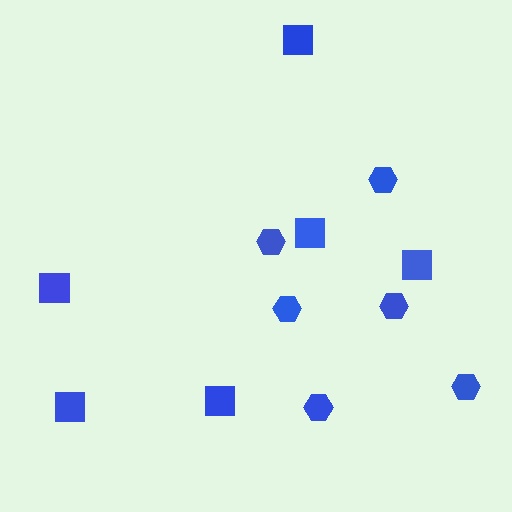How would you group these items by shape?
There are 2 groups: one group of squares (6) and one group of hexagons (6).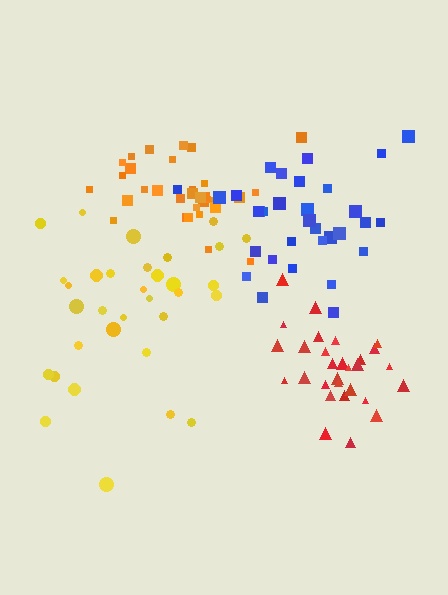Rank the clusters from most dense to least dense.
red, orange, blue, yellow.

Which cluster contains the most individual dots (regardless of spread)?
Orange (33).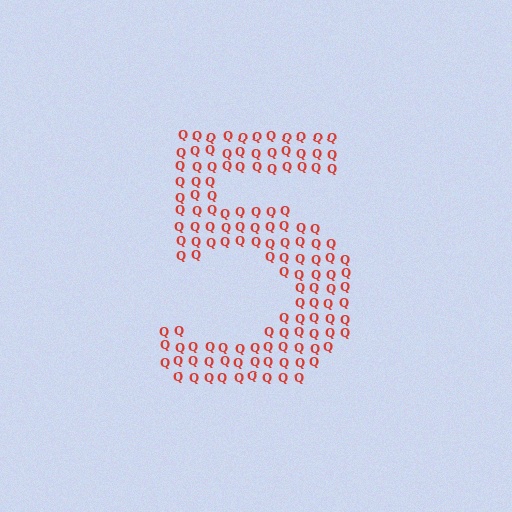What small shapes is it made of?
It is made of small letter Q's.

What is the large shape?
The large shape is the digit 5.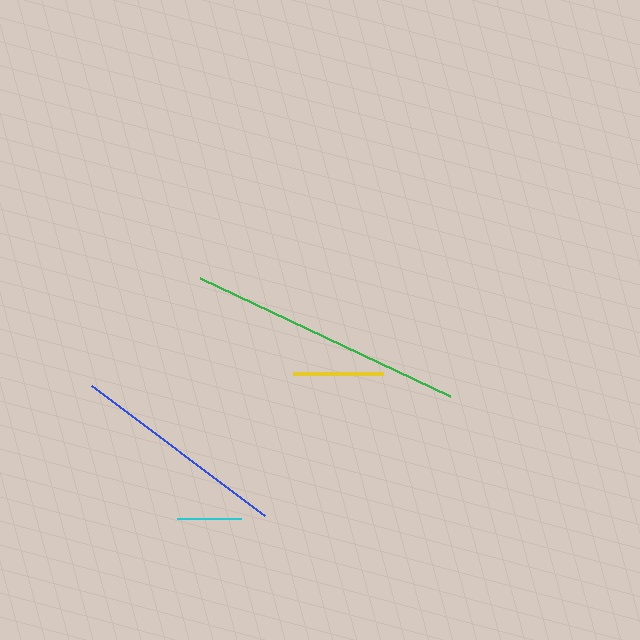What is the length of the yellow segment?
The yellow segment is approximately 91 pixels long.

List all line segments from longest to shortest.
From longest to shortest: green, blue, yellow, cyan.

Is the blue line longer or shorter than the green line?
The green line is longer than the blue line.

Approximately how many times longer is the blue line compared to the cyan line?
The blue line is approximately 3.4 times the length of the cyan line.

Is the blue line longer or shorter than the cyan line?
The blue line is longer than the cyan line.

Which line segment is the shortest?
The cyan line is the shortest at approximately 64 pixels.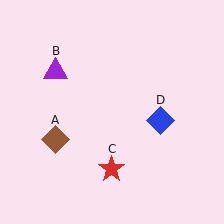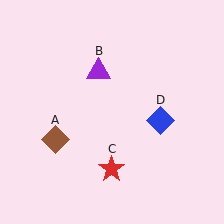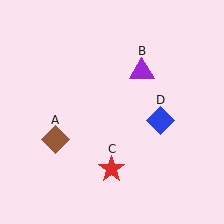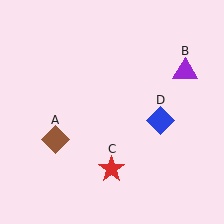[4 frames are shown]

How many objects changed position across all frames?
1 object changed position: purple triangle (object B).